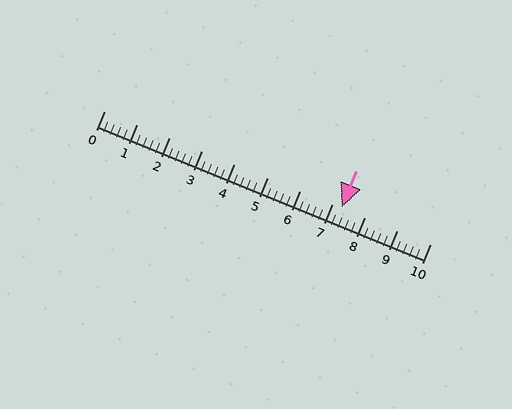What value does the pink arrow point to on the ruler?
The pink arrow points to approximately 7.3.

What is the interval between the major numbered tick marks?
The major tick marks are spaced 1 units apart.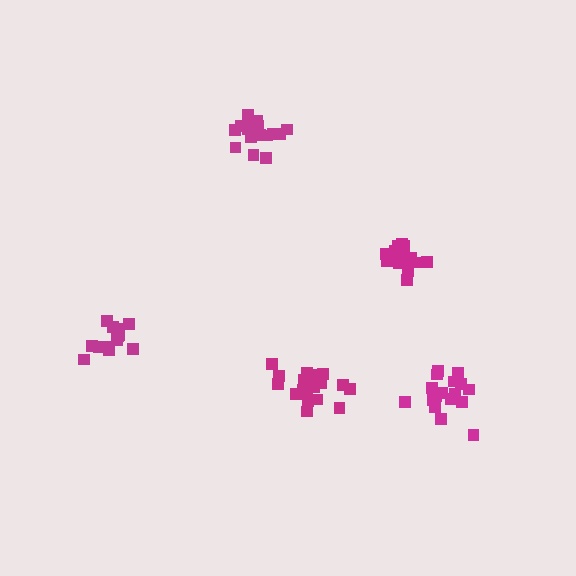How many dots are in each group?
Group 1: 18 dots, Group 2: 17 dots, Group 3: 14 dots, Group 4: 17 dots, Group 5: 16 dots (82 total).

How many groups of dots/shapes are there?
There are 5 groups.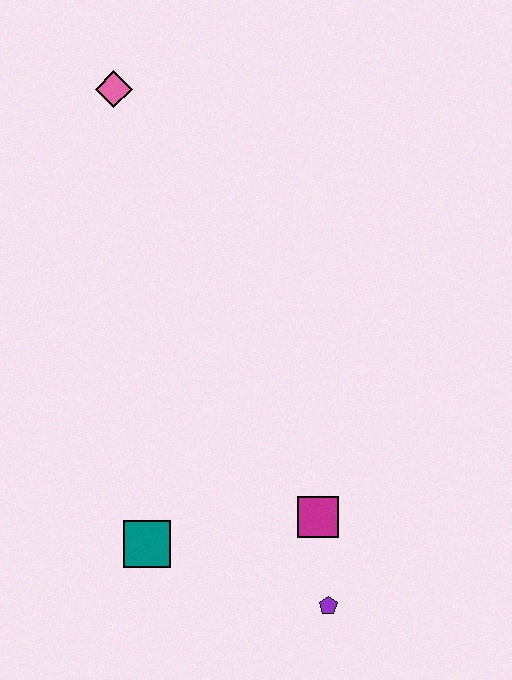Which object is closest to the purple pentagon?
The magenta square is closest to the purple pentagon.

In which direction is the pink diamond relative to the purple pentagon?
The pink diamond is above the purple pentagon.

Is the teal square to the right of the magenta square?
No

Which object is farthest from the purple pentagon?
The pink diamond is farthest from the purple pentagon.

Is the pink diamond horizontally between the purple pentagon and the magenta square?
No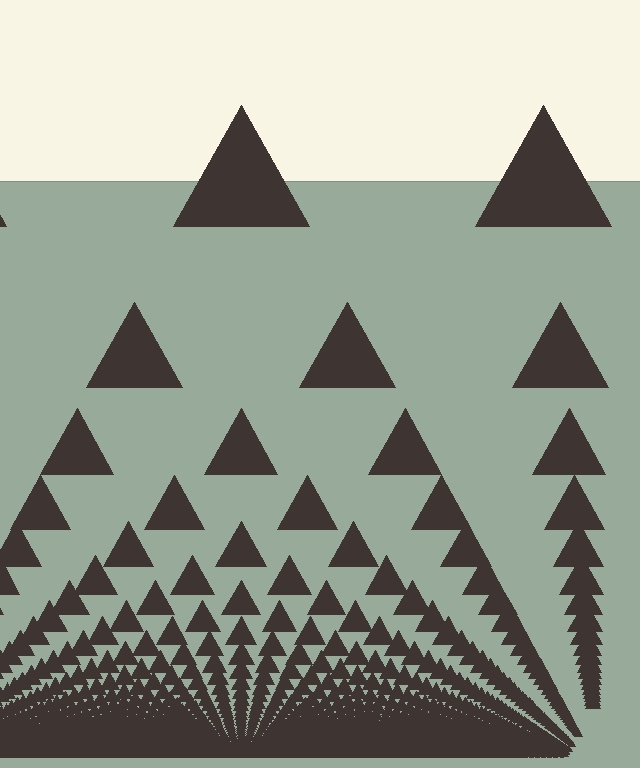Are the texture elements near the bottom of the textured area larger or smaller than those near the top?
Smaller. The gradient is inverted — elements near the bottom are smaller and denser.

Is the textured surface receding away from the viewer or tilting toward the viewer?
The surface appears to tilt toward the viewer. Texture elements get larger and sparser toward the top.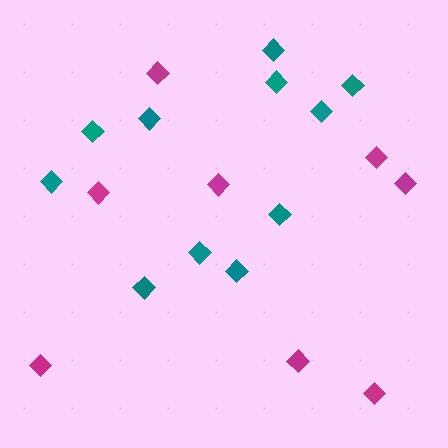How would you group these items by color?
There are 2 groups: one group of teal diamonds (11) and one group of magenta diamonds (8).